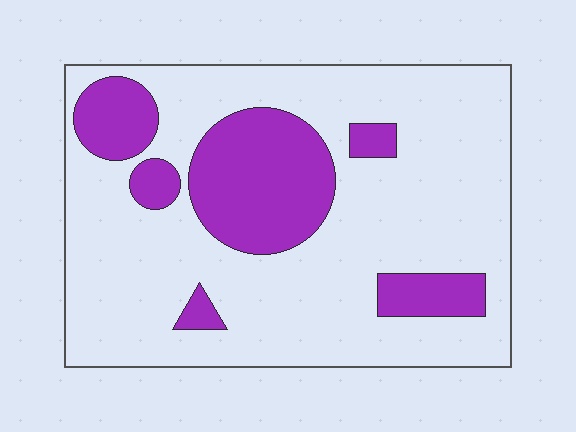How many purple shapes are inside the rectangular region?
6.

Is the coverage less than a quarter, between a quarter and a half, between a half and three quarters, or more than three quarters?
Less than a quarter.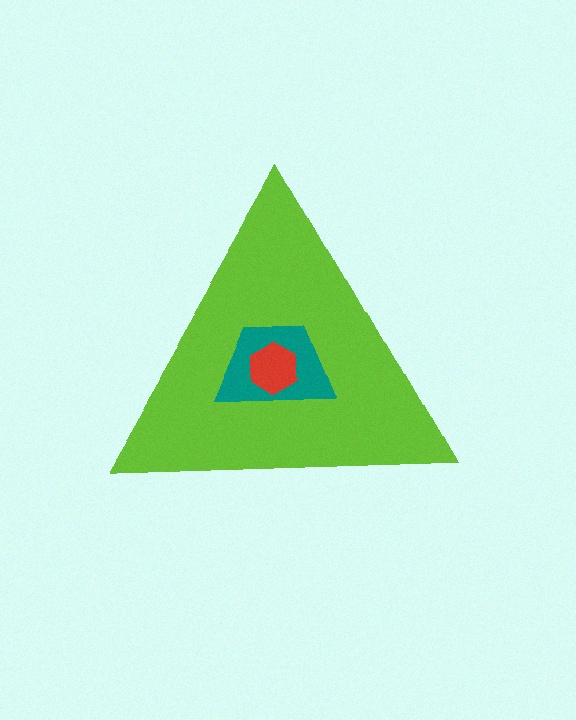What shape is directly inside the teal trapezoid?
The red hexagon.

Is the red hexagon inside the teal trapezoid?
Yes.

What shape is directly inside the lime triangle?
The teal trapezoid.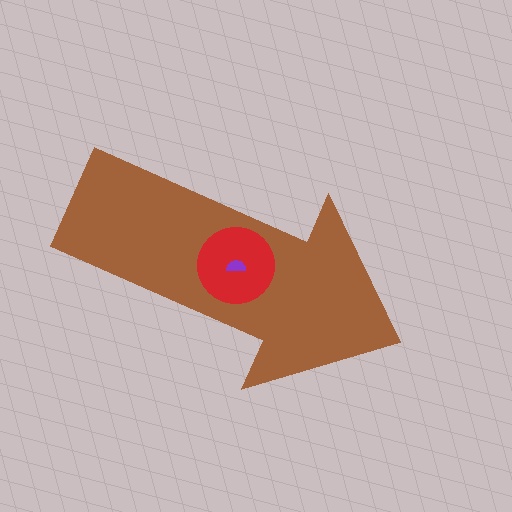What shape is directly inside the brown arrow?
The red circle.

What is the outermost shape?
The brown arrow.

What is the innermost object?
The purple semicircle.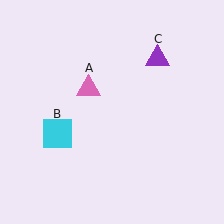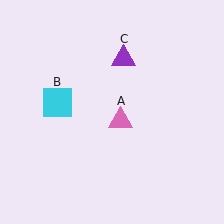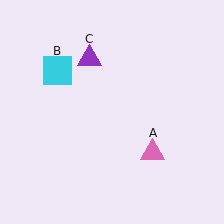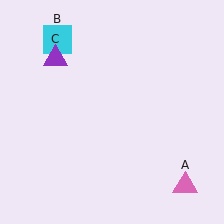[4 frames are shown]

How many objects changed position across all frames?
3 objects changed position: pink triangle (object A), cyan square (object B), purple triangle (object C).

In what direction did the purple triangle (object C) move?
The purple triangle (object C) moved left.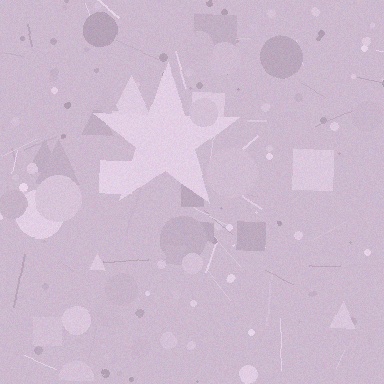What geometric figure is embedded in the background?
A star is embedded in the background.